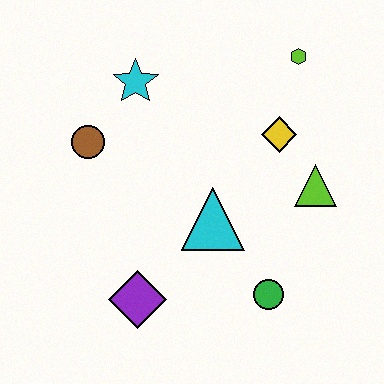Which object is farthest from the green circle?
The cyan star is farthest from the green circle.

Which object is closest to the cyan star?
The brown circle is closest to the cyan star.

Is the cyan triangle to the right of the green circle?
No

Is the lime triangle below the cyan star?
Yes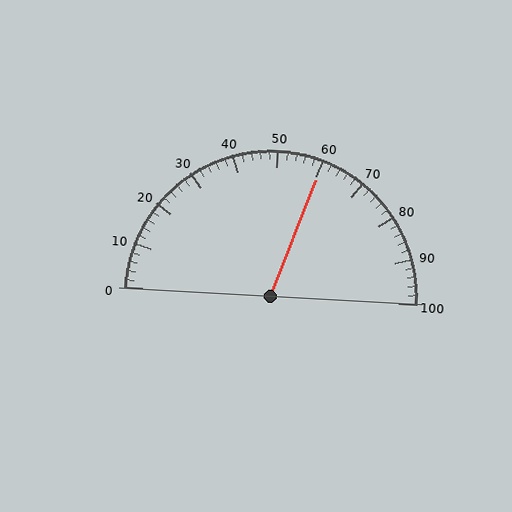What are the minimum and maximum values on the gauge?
The gauge ranges from 0 to 100.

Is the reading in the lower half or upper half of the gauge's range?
The reading is in the upper half of the range (0 to 100).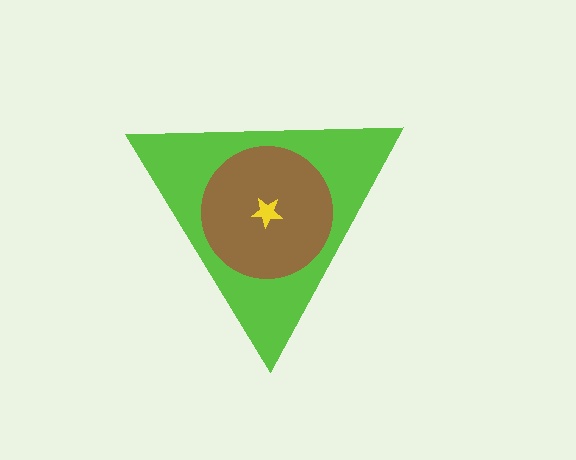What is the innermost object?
The yellow star.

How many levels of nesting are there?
3.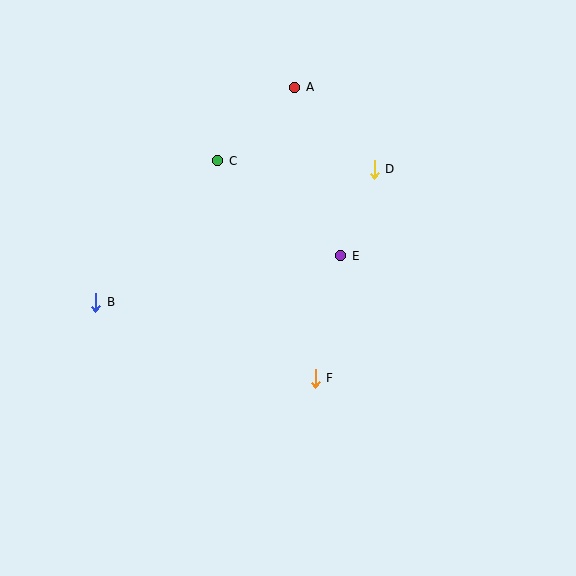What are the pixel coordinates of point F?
Point F is at (315, 378).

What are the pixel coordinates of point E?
Point E is at (341, 256).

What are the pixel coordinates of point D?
Point D is at (374, 169).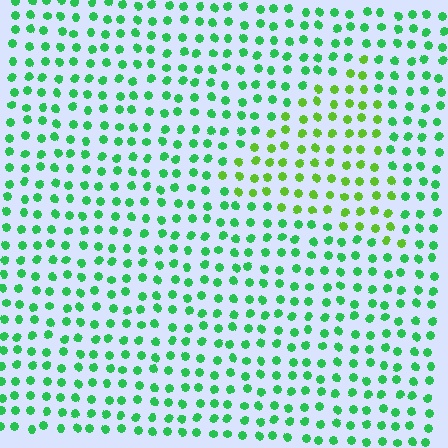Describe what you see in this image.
The image is filled with small green elements in a uniform arrangement. A triangle-shaped region is visible where the elements are tinted to a slightly different hue, forming a subtle color boundary.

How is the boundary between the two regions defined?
The boundary is defined purely by a slight shift in hue (about 36 degrees). Spacing, size, and orientation are identical on both sides.